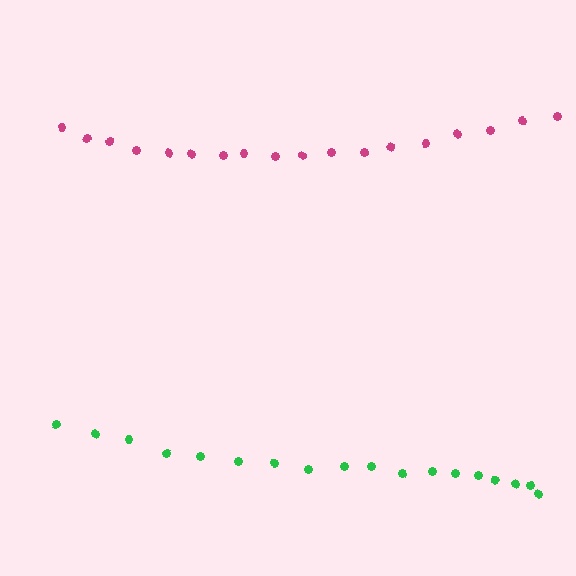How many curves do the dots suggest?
There are 2 distinct paths.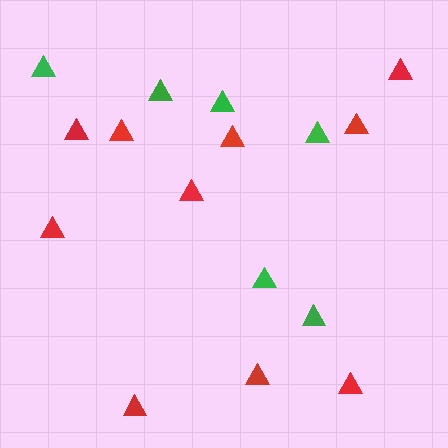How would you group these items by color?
There are 2 groups: one group of red triangles (10) and one group of green triangles (6).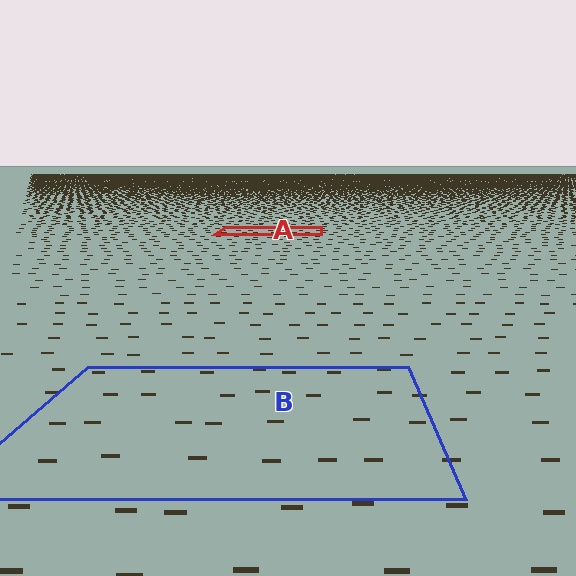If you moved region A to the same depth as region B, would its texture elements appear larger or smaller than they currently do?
They would appear larger. At a closer depth, the same texture elements are projected at a bigger on-screen size.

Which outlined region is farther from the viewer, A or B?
Region A is farther from the viewer — the texture elements inside it appear smaller and more densely packed.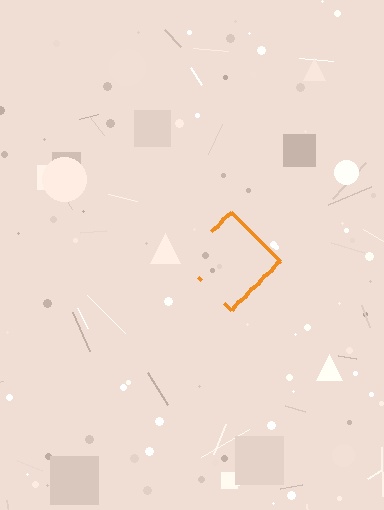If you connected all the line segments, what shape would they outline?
They would outline a diamond.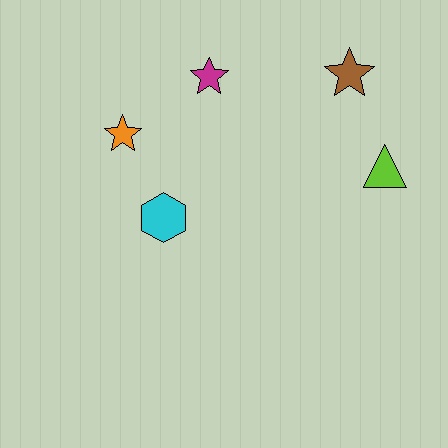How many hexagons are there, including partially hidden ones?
There is 1 hexagon.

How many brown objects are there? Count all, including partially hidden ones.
There is 1 brown object.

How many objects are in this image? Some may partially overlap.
There are 5 objects.